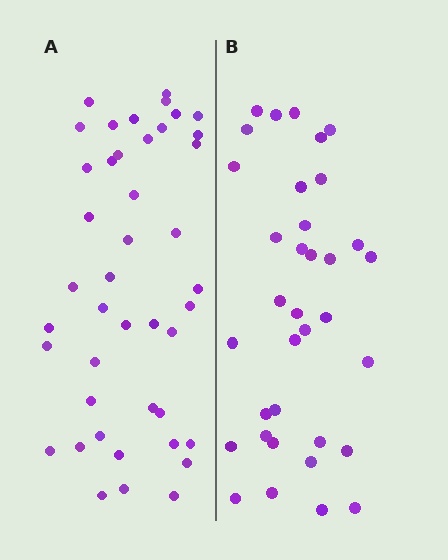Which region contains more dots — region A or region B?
Region A (the left region) has more dots.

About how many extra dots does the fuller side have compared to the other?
Region A has roughly 8 or so more dots than region B.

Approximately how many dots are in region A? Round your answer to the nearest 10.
About 40 dots. (The exact count is 43, which rounds to 40.)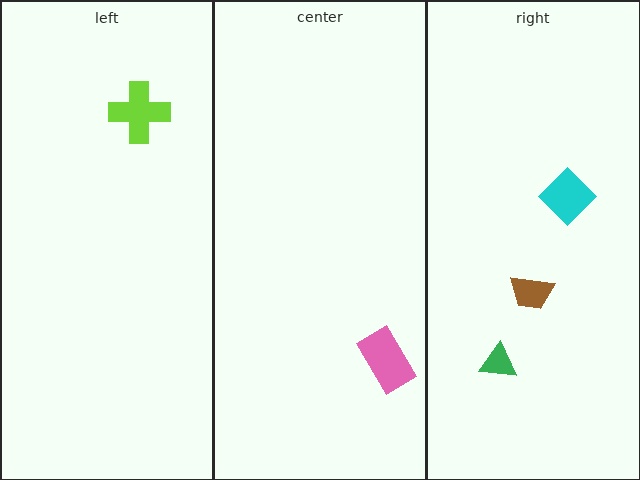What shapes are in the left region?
The lime cross.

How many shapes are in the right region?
3.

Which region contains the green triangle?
The right region.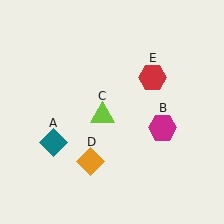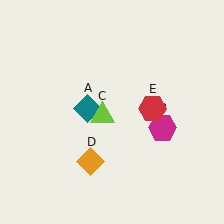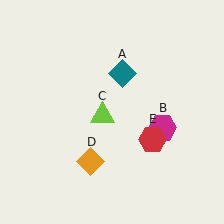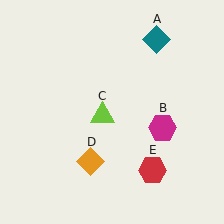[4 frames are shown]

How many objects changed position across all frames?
2 objects changed position: teal diamond (object A), red hexagon (object E).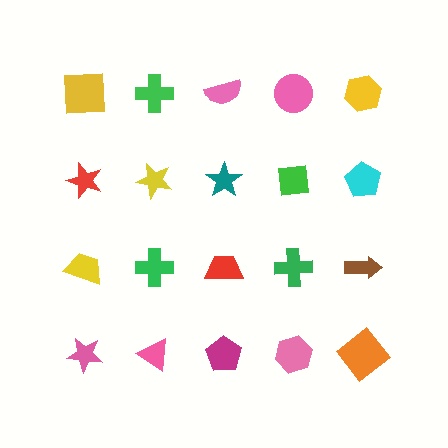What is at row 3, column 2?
A green cross.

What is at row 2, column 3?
A teal star.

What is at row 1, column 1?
A yellow square.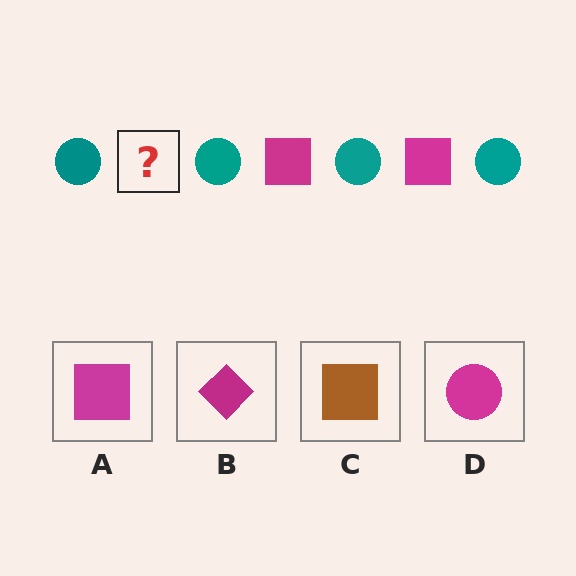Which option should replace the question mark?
Option A.